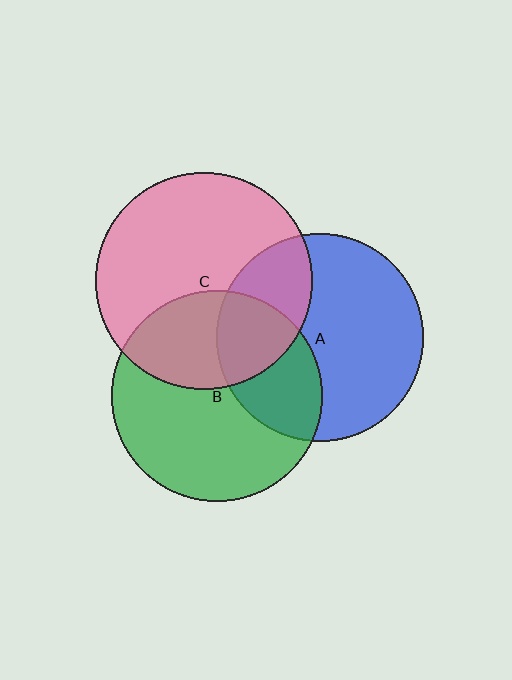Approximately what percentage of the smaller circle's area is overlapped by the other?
Approximately 30%.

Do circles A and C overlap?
Yes.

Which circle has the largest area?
Circle C (pink).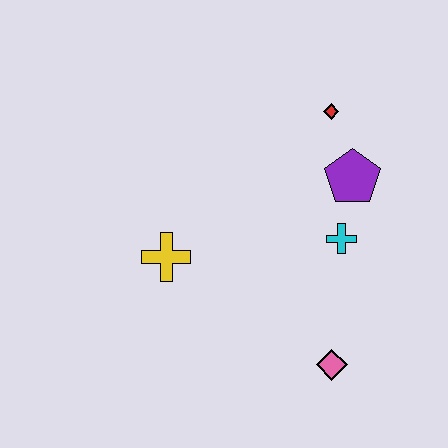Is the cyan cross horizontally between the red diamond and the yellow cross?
No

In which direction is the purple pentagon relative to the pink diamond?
The purple pentagon is above the pink diamond.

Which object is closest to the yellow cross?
The cyan cross is closest to the yellow cross.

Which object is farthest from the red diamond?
The pink diamond is farthest from the red diamond.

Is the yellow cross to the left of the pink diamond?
Yes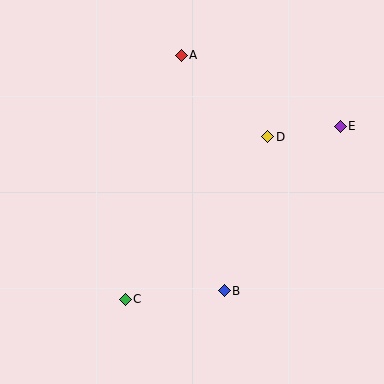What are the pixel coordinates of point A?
Point A is at (181, 55).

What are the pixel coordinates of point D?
Point D is at (268, 137).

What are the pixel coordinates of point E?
Point E is at (340, 126).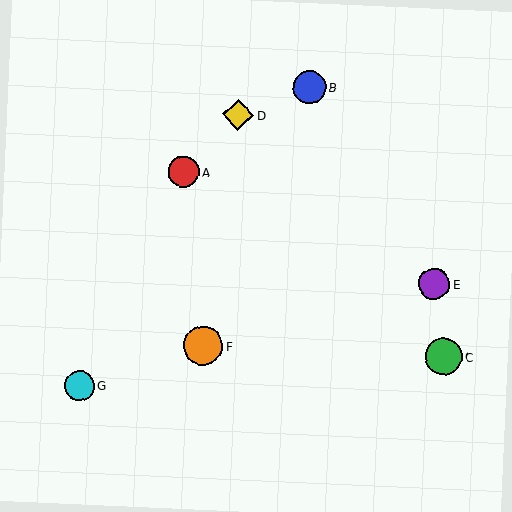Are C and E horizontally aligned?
No, C is at y≈356 and E is at y≈284.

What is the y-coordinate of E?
Object E is at y≈284.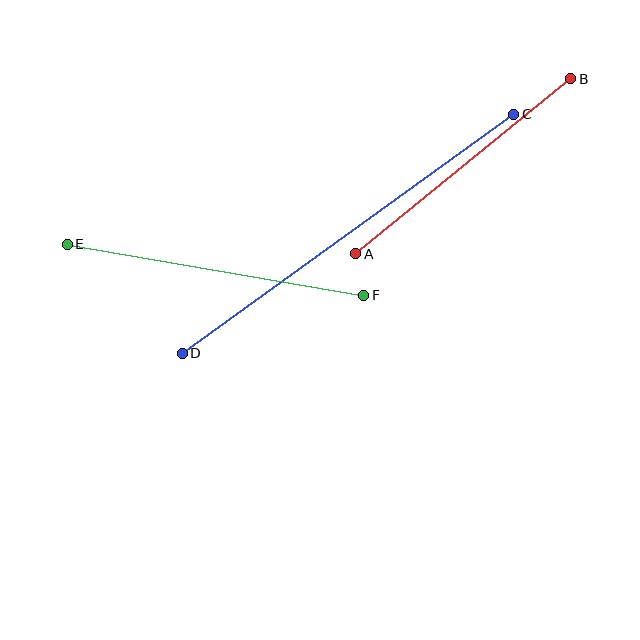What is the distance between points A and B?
The distance is approximately 277 pixels.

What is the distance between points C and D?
The distance is approximately 408 pixels.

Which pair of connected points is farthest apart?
Points C and D are farthest apart.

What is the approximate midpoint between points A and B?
The midpoint is at approximately (463, 166) pixels.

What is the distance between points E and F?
The distance is approximately 301 pixels.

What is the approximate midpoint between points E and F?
The midpoint is at approximately (216, 270) pixels.